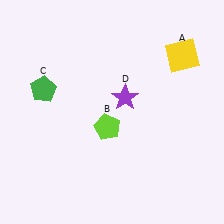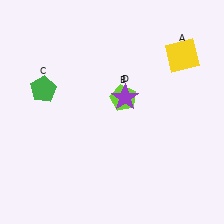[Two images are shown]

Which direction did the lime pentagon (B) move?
The lime pentagon (B) moved up.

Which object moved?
The lime pentagon (B) moved up.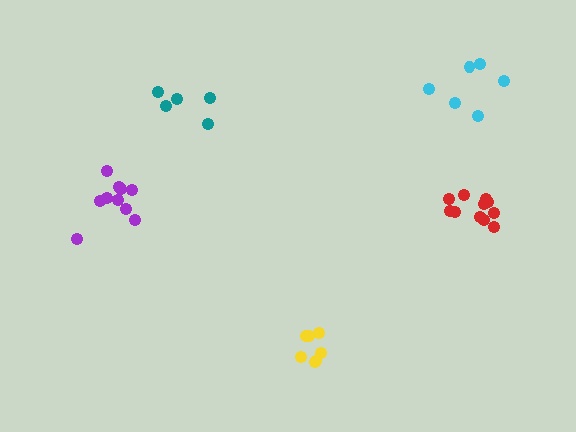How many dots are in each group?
Group 1: 7 dots, Group 2: 5 dots, Group 3: 11 dots, Group 4: 10 dots, Group 5: 6 dots (39 total).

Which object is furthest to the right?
The red cluster is rightmost.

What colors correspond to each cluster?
The clusters are colored: yellow, teal, red, purple, cyan.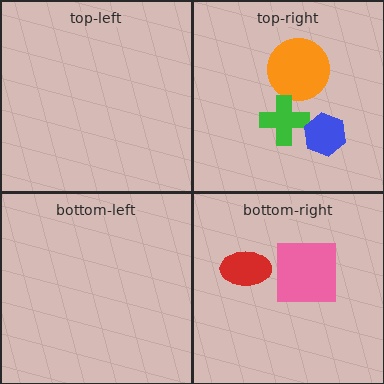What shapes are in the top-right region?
The orange circle, the green cross, the blue hexagon.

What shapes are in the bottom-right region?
The pink square, the red ellipse.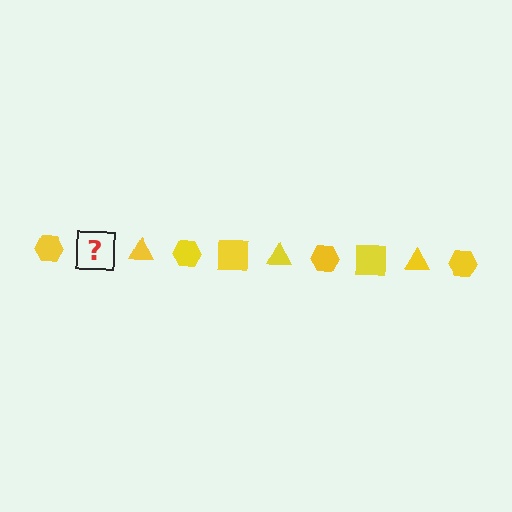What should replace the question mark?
The question mark should be replaced with a yellow square.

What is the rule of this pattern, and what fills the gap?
The rule is that the pattern cycles through hexagon, square, triangle shapes in yellow. The gap should be filled with a yellow square.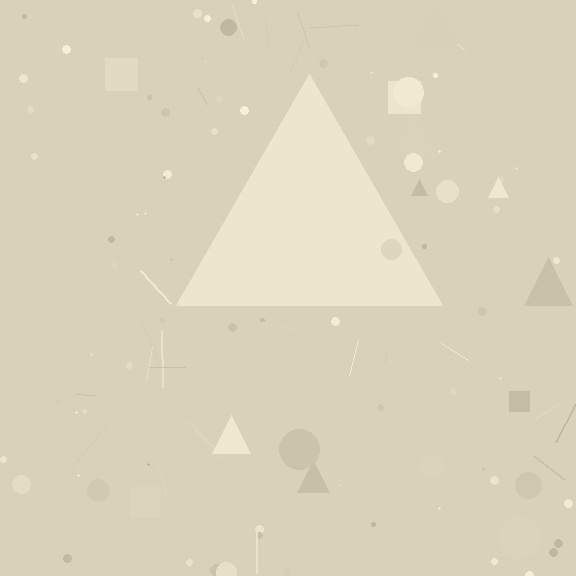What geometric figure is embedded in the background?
A triangle is embedded in the background.